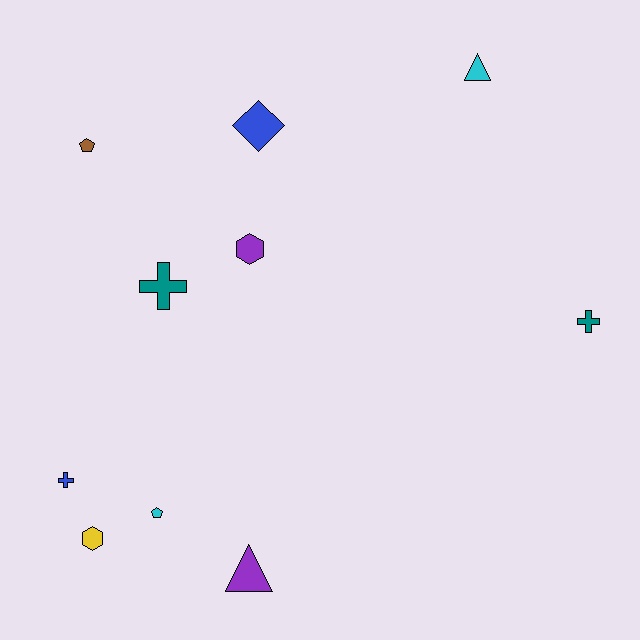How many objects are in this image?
There are 10 objects.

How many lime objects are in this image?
There are no lime objects.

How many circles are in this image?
There are no circles.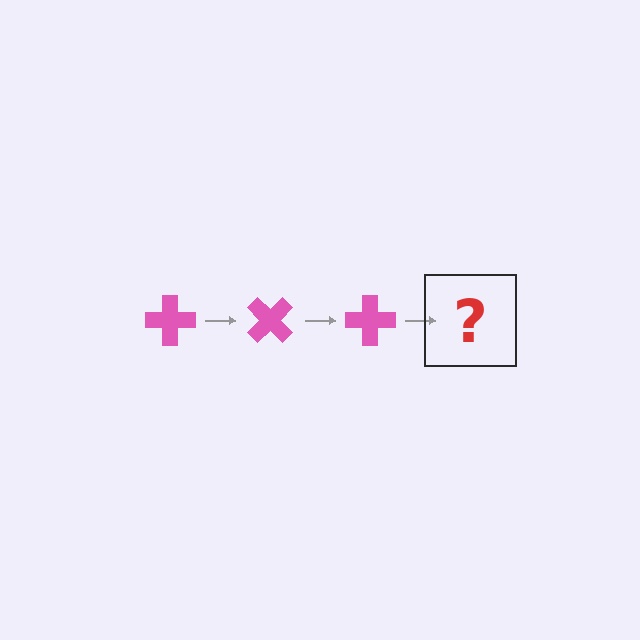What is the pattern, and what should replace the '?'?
The pattern is that the cross rotates 45 degrees each step. The '?' should be a pink cross rotated 135 degrees.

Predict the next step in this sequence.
The next step is a pink cross rotated 135 degrees.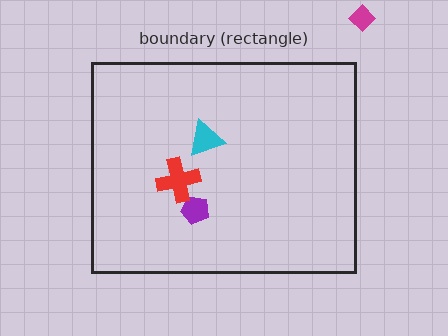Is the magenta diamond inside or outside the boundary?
Outside.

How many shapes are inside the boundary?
3 inside, 1 outside.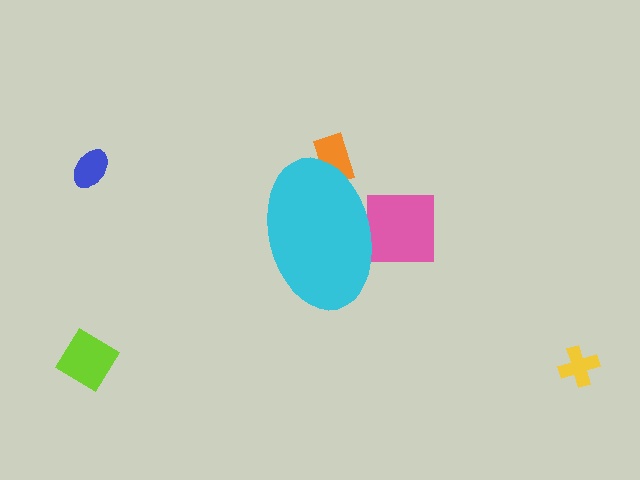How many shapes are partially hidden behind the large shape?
2 shapes are partially hidden.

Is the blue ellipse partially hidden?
No, the blue ellipse is fully visible.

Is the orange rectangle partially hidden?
Yes, the orange rectangle is partially hidden behind the cyan ellipse.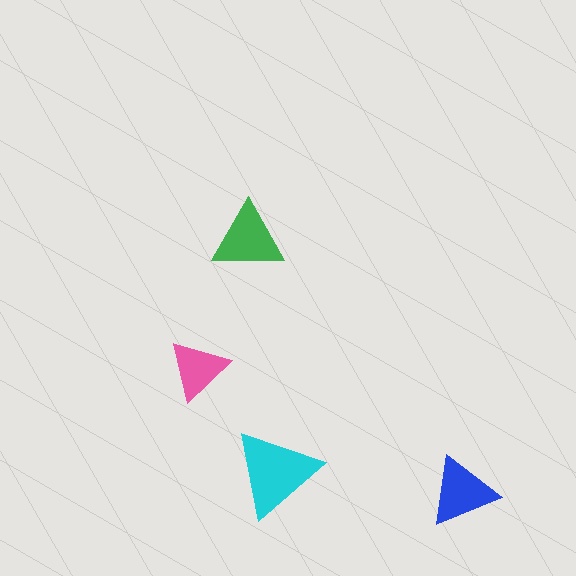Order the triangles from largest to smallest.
the cyan one, the green one, the blue one, the pink one.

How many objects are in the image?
There are 4 objects in the image.